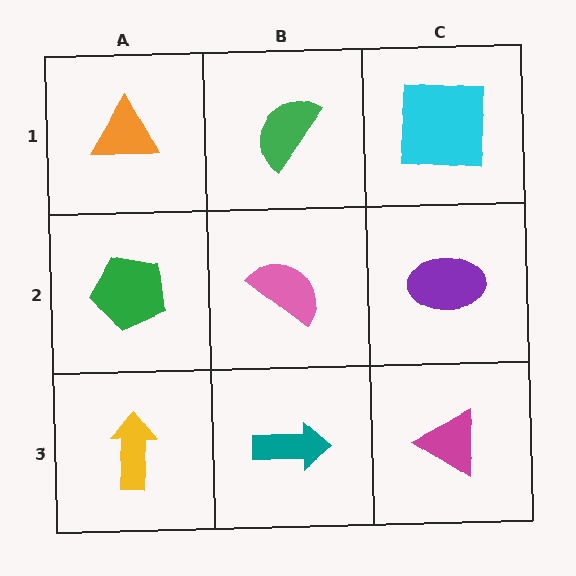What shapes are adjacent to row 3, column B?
A pink semicircle (row 2, column B), a yellow arrow (row 3, column A), a magenta triangle (row 3, column C).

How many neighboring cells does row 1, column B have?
3.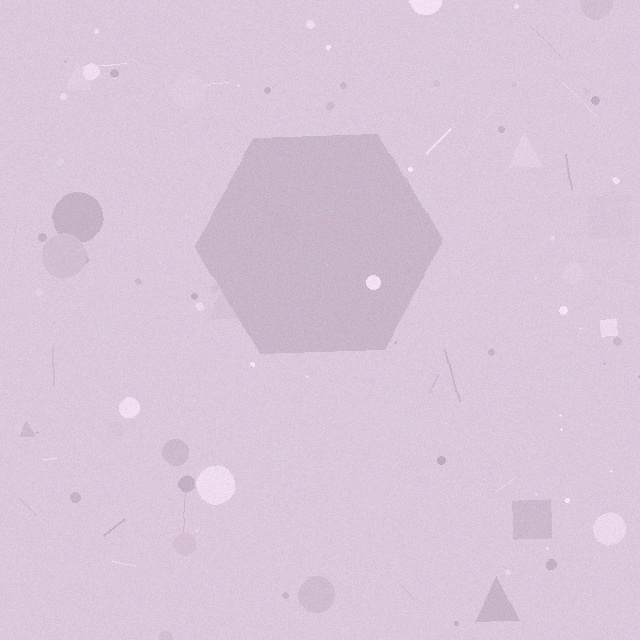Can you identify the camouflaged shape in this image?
The camouflaged shape is a hexagon.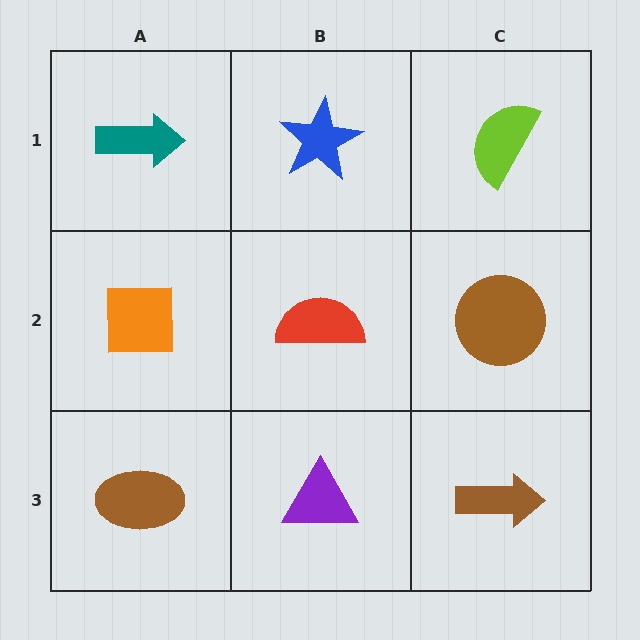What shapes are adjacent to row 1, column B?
A red semicircle (row 2, column B), a teal arrow (row 1, column A), a lime semicircle (row 1, column C).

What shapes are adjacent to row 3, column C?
A brown circle (row 2, column C), a purple triangle (row 3, column B).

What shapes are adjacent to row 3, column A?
An orange square (row 2, column A), a purple triangle (row 3, column B).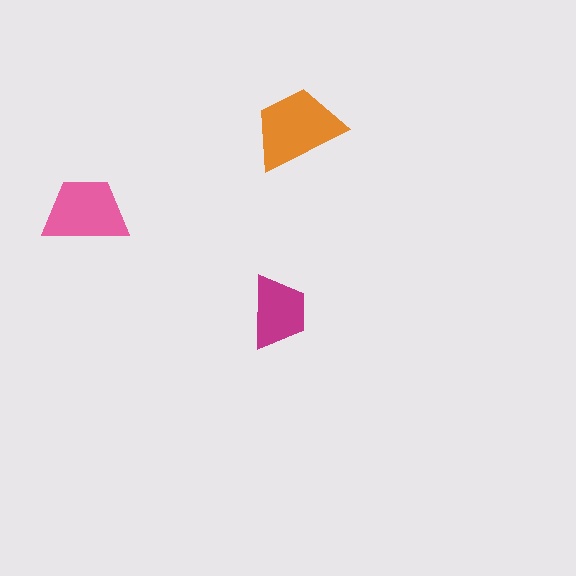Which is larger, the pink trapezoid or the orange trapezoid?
The orange one.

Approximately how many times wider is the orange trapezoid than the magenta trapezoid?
About 1.5 times wider.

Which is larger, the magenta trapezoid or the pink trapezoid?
The pink one.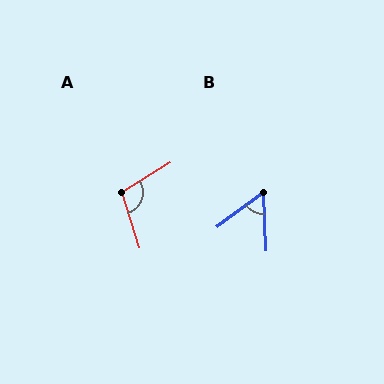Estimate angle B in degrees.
Approximately 55 degrees.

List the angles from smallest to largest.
B (55°), A (104°).